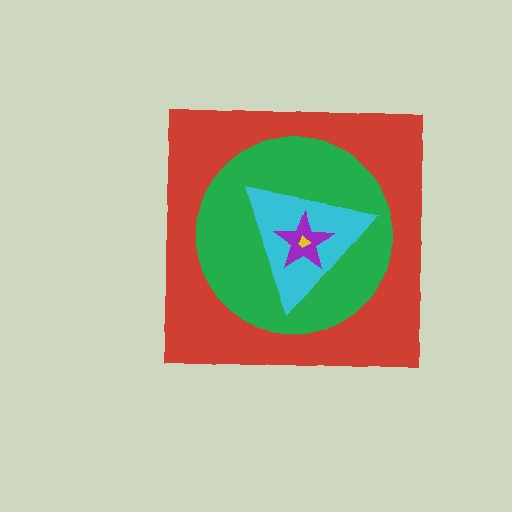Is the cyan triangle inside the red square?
Yes.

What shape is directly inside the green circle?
The cyan triangle.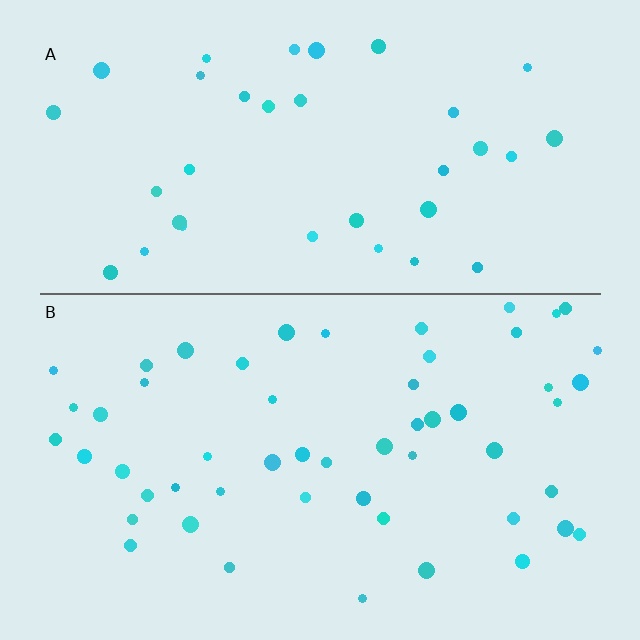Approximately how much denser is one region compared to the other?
Approximately 1.5× — region B over region A.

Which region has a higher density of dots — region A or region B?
B (the bottom).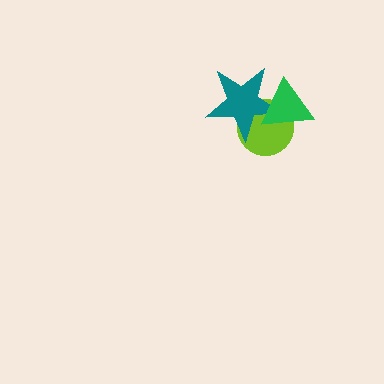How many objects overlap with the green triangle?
2 objects overlap with the green triangle.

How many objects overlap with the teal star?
2 objects overlap with the teal star.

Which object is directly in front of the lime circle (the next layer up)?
The teal star is directly in front of the lime circle.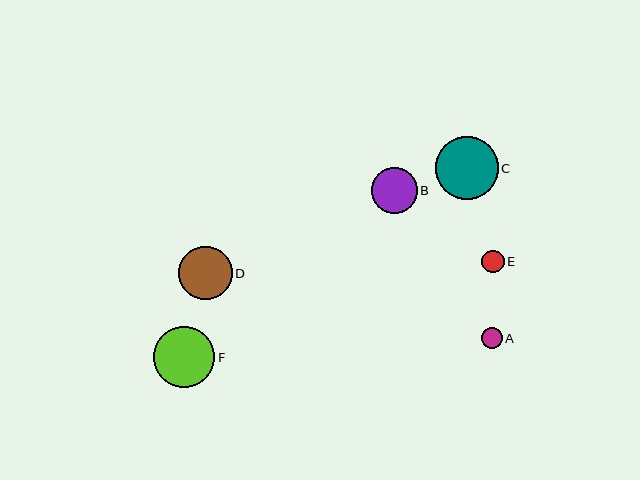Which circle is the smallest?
Circle A is the smallest with a size of approximately 21 pixels.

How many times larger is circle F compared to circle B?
Circle F is approximately 1.3 times the size of circle B.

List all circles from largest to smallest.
From largest to smallest: C, F, D, B, E, A.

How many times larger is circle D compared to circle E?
Circle D is approximately 2.3 times the size of circle E.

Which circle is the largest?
Circle C is the largest with a size of approximately 63 pixels.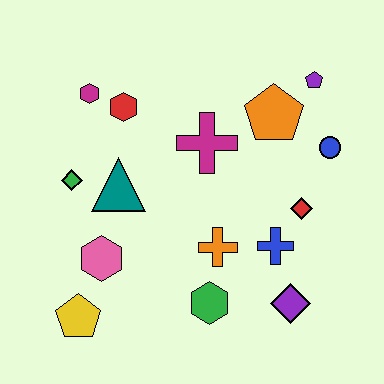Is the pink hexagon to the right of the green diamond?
Yes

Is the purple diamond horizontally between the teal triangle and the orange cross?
No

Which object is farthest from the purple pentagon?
The yellow pentagon is farthest from the purple pentagon.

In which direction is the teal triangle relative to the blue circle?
The teal triangle is to the left of the blue circle.